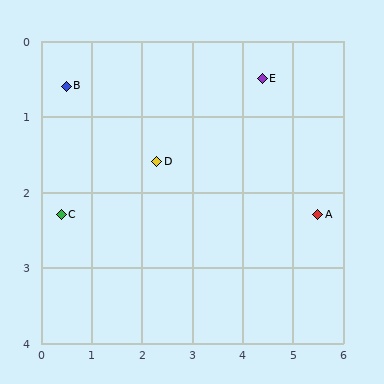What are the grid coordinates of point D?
Point D is at approximately (2.3, 1.6).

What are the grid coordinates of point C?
Point C is at approximately (0.4, 2.3).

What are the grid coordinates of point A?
Point A is at approximately (5.5, 2.3).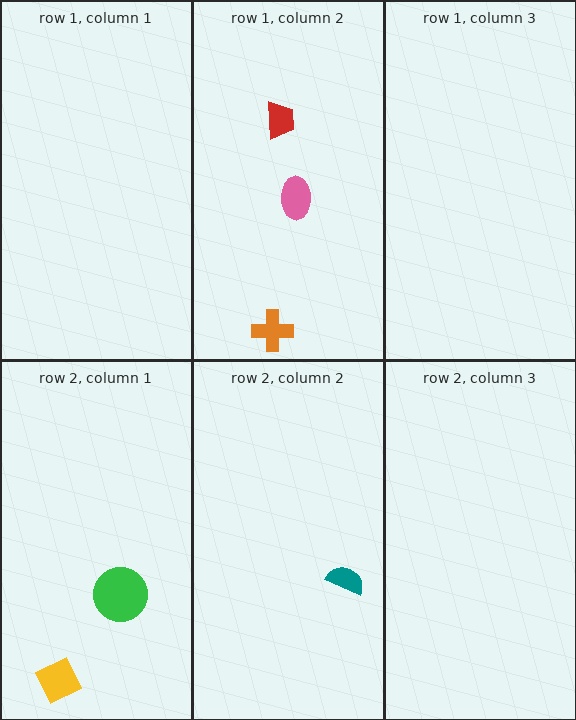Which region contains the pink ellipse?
The row 1, column 2 region.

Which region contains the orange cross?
The row 1, column 2 region.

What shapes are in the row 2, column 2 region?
The teal semicircle.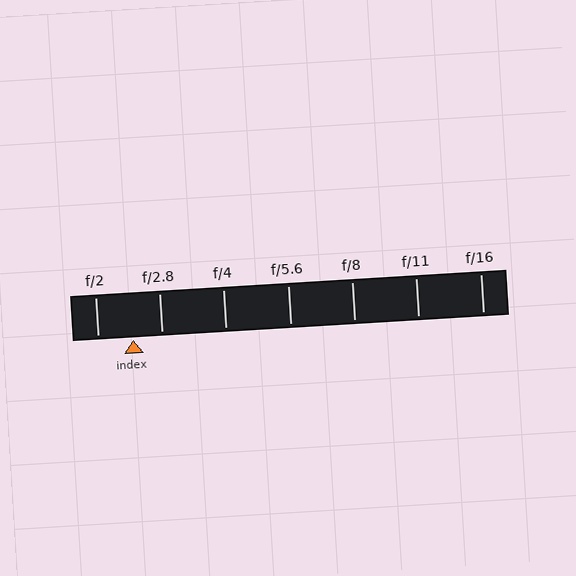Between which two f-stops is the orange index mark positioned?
The index mark is between f/2 and f/2.8.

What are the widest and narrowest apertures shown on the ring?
The widest aperture shown is f/2 and the narrowest is f/16.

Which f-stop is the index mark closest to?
The index mark is closest to f/2.8.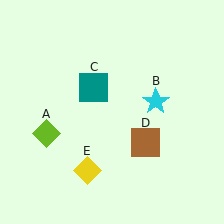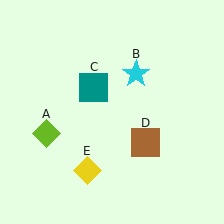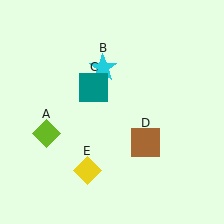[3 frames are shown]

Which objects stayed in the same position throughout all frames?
Lime diamond (object A) and teal square (object C) and brown square (object D) and yellow diamond (object E) remained stationary.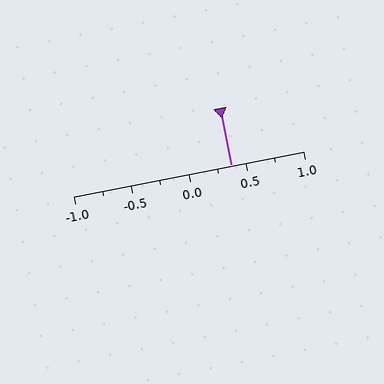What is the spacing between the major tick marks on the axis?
The major ticks are spaced 0.5 apart.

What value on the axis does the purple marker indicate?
The marker indicates approximately 0.38.